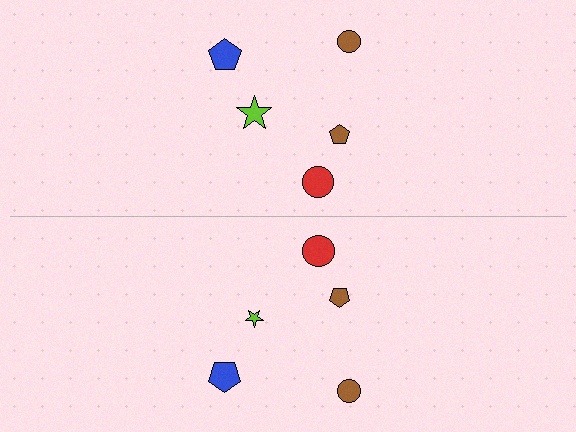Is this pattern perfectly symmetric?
No, the pattern is not perfectly symmetric. The lime star on the bottom side has a different size than its mirror counterpart.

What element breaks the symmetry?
The lime star on the bottom side has a different size than its mirror counterpart.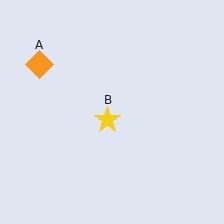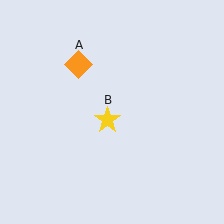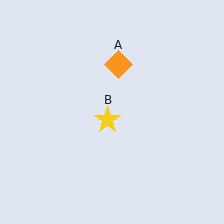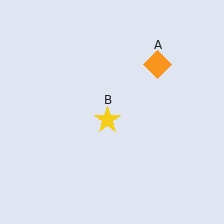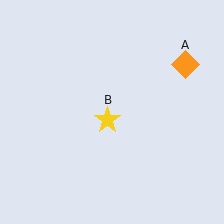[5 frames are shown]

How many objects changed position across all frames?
1 object changed position: orange diamond (object A).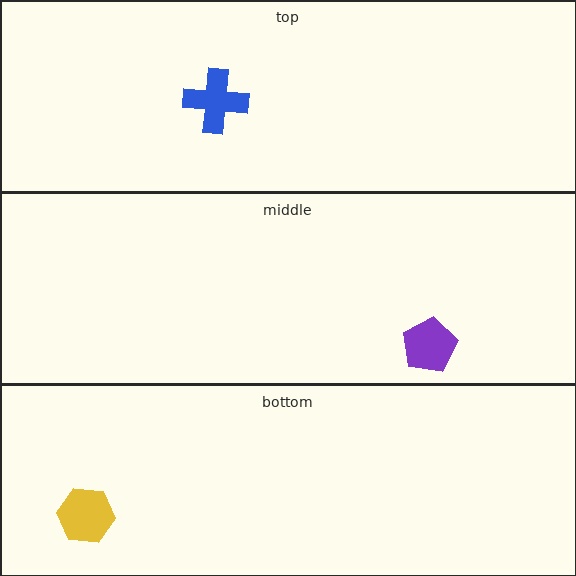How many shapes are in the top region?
1.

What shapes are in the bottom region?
The yellow hexagon.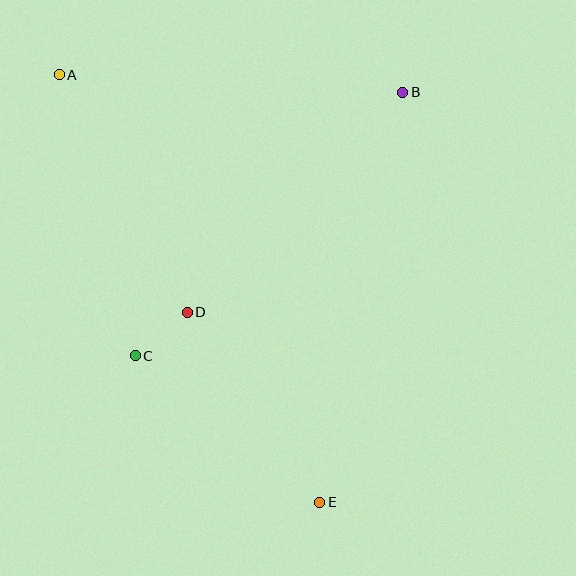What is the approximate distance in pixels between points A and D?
The distance between A and D is approximately 270 pixels.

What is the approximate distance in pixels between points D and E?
The distance between D and E is approximately 232 pixels.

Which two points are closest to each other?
Points C and D are closest to each other.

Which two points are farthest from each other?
Points A and E are farthest from each other.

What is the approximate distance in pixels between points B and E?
The distance between B and E is approximately 419 pixels.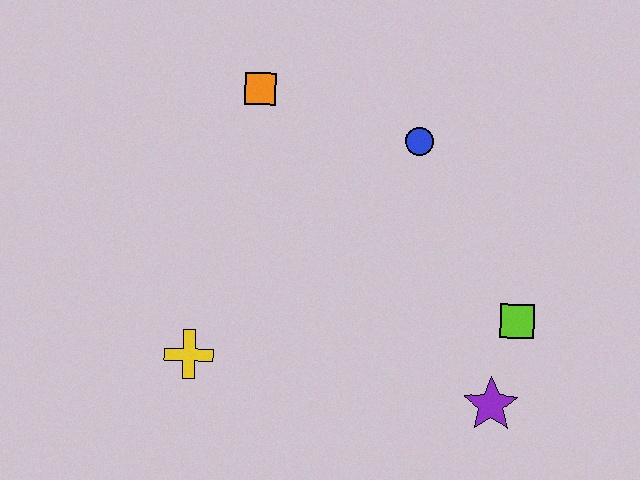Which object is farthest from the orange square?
The purple star is farthest from the orange square.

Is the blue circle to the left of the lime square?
Yes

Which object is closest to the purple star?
The lime square is closest to the purple star.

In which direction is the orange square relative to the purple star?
The orange square is above the purple star.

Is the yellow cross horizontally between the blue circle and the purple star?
No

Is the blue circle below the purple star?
No